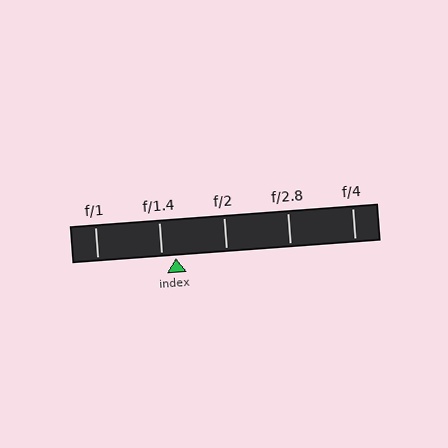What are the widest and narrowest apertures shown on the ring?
The widest aperture shown is f/1 and the narrowest is f/4.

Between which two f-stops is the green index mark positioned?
The index mark is between f/1.4 and f/2.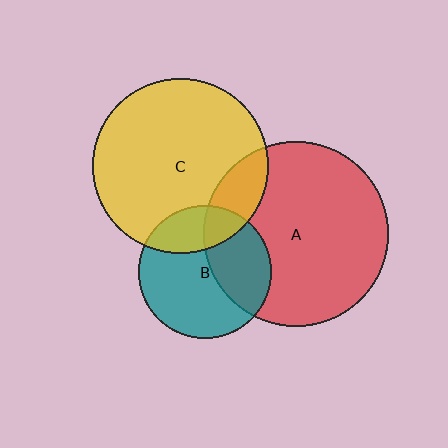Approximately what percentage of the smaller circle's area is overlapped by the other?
Approximately 35%.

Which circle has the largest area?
Circle A (red).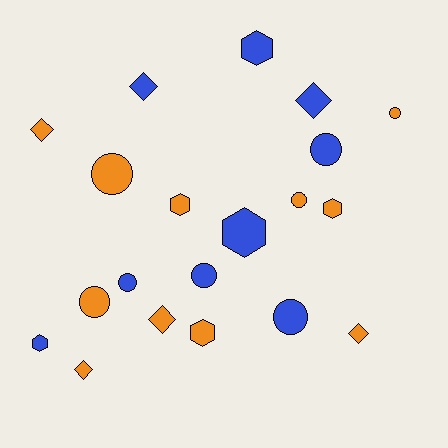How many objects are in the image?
There are 20 objects.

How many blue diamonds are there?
There are 2 blue diamonds.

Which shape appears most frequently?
Circle, with 8 objects.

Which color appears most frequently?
Orange, with 11 objects.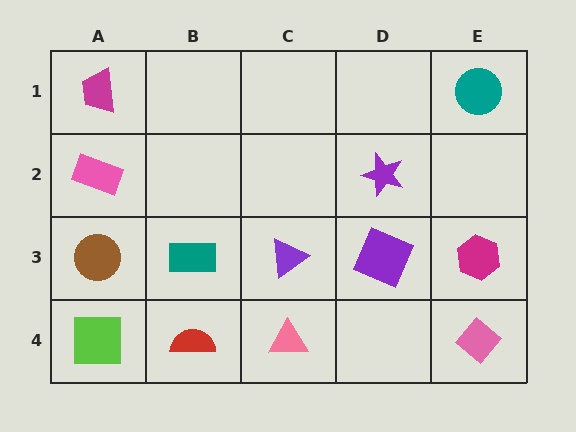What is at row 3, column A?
A brown circle.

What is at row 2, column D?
A purple star.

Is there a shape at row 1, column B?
No, that cell is empty.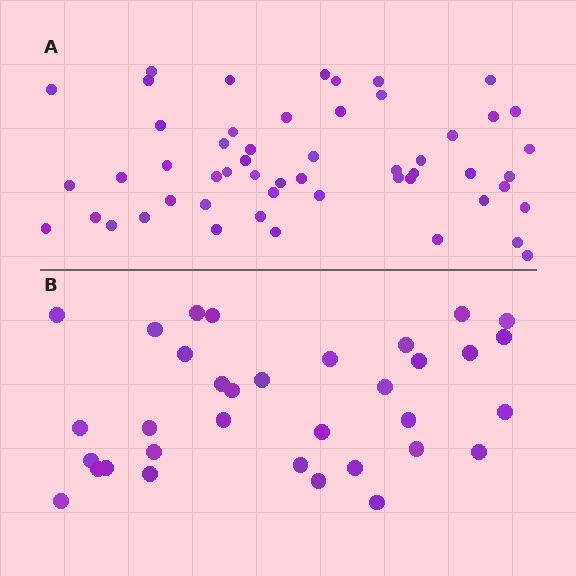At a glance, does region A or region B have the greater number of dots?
Region A (the top region) has more dots.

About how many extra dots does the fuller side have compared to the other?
Region A has approximately 20 more dots than region B.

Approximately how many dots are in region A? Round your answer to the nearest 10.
About 50 dots. (The exact count is 53, which rounds to 50.)